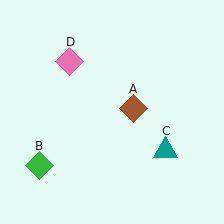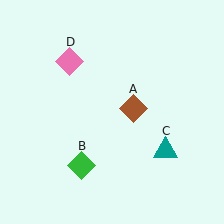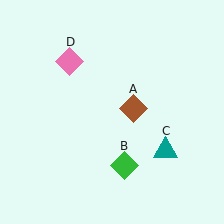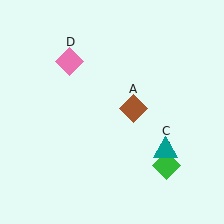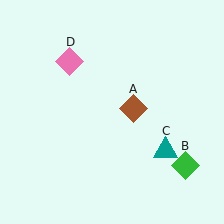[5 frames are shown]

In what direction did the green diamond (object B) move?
The green diamond (object B) moved right.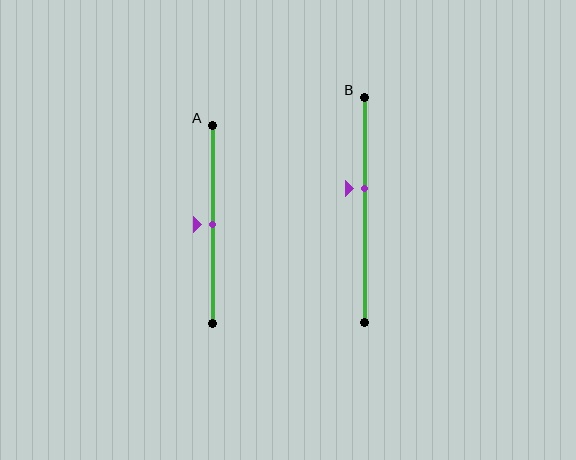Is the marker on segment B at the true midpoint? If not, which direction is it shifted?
No, the marker on segment B is shifted upward by about 10% of the segment length.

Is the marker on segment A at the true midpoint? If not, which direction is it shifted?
Yes, the marker on segment A is at the true midpoint.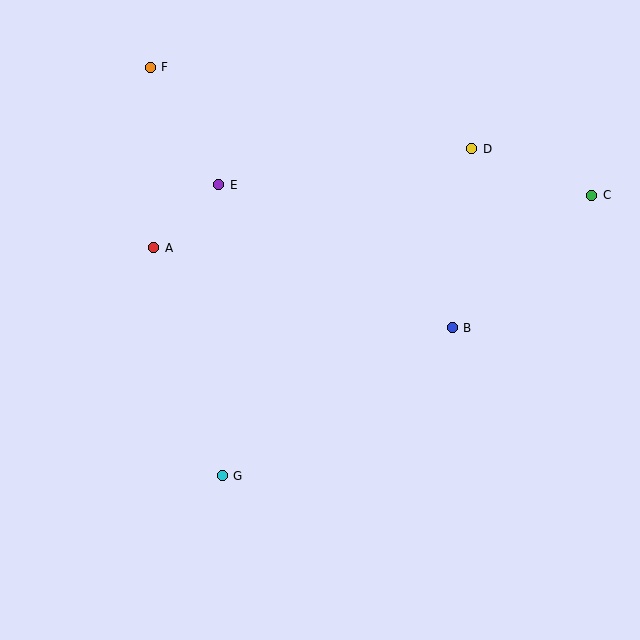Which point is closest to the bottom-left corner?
Point G is closest to the bottom-left corner.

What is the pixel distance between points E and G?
The distance between E and G is 291 pixels.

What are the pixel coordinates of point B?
Point B is at (452, 328).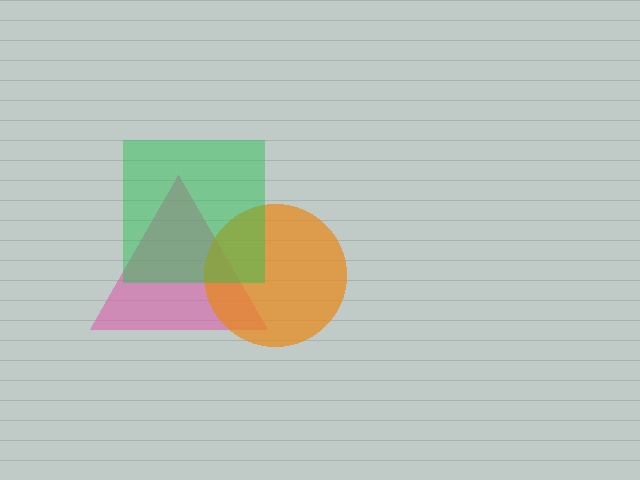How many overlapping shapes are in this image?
There are 3 overlapping shapes in the image.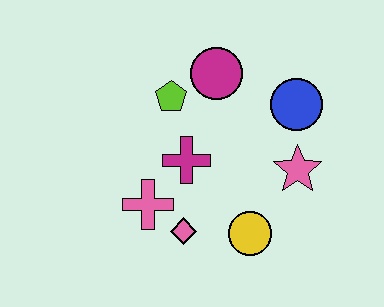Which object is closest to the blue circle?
The pink star is closest to the blue circle.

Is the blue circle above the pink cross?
Yes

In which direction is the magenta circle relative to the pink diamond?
The magenta circle is above the pink diamond.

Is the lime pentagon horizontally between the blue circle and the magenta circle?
No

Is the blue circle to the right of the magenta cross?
Yes